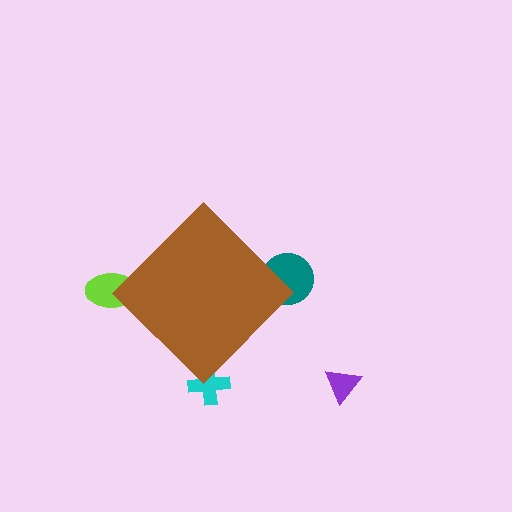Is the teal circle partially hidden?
Yes, the teal circle is partially hidden behind the brown diamond.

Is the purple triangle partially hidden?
No, the purple triangle is fully visible.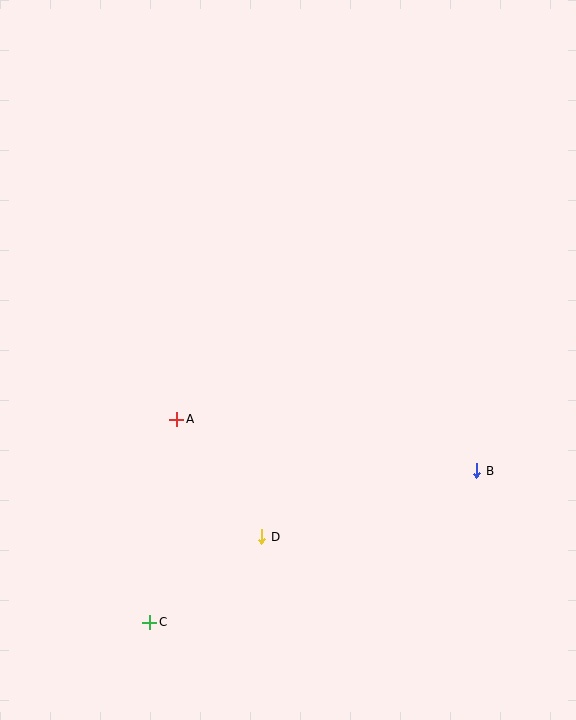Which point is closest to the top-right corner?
Point B is closest to the top-right corner.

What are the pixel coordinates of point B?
Point B is at (477, 471).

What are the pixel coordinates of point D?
Point D is at (262, 537).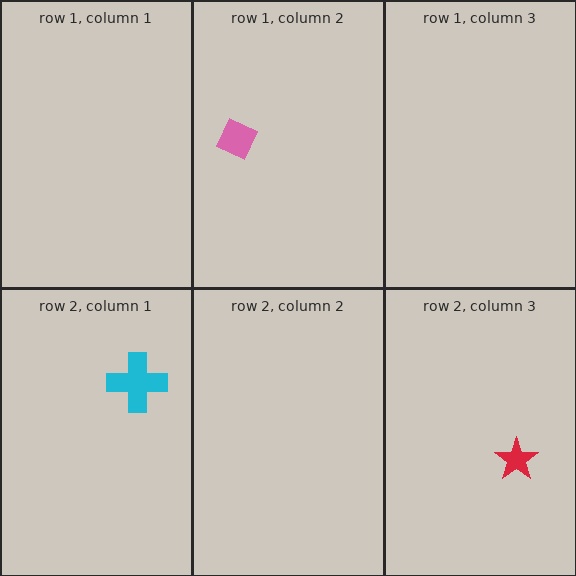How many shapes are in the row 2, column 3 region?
1.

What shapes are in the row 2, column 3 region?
The red star.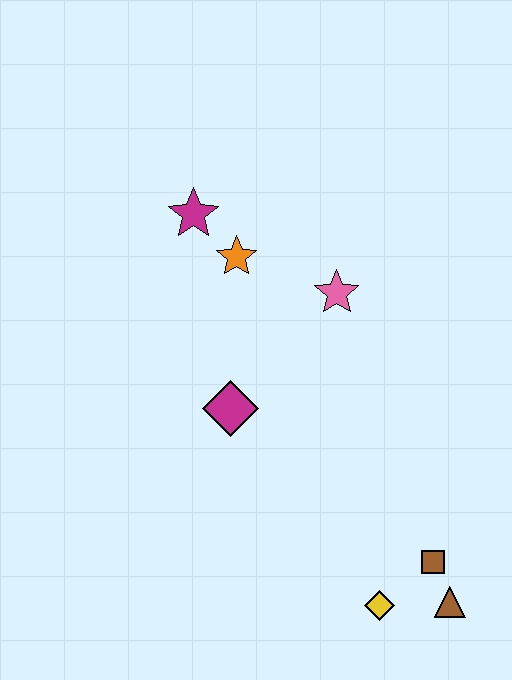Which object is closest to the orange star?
The magenta star is closest to the orange star.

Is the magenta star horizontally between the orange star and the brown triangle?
No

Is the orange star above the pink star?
Yes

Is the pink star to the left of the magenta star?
No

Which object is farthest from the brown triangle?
The magenta star is farthest from the brown triangle.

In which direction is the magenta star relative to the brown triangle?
The magenta star is above the brown triangle.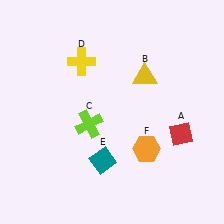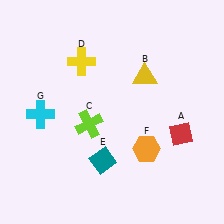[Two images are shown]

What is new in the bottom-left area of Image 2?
A cyan cross (G) was added in the bottom-left area of Image 2.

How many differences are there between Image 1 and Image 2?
There is 1 difference between the two images.